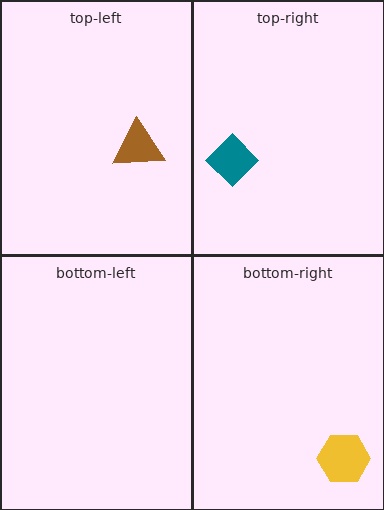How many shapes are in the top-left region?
1.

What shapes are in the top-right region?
The teal diamond.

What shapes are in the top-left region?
The brown triangle.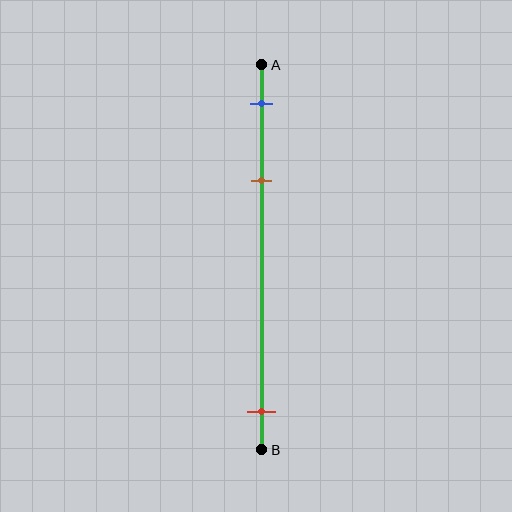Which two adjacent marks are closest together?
The blue and brown marks are the closest adjacent pair.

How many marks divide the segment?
There are 3 marks dividing the segment.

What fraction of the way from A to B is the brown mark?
The brown mark is approximately 30% (0.3) of the way from A to B.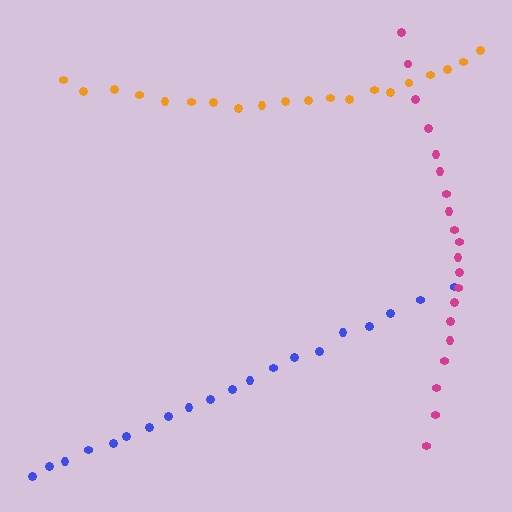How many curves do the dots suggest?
There are 3 distinct paths.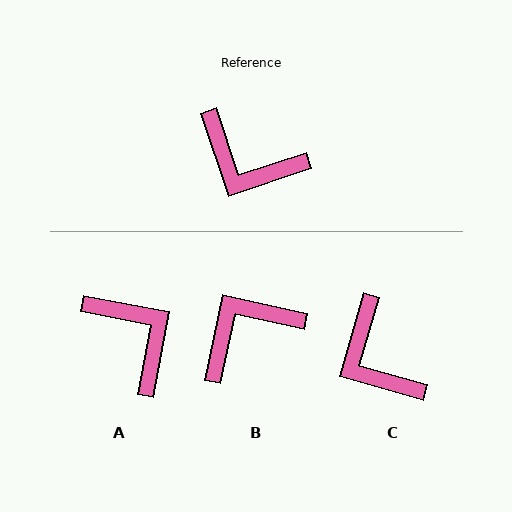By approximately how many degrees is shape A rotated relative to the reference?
Approximately 151 degrees counter-clockwise.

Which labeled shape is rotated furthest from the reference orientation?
A, about 151 degrees away.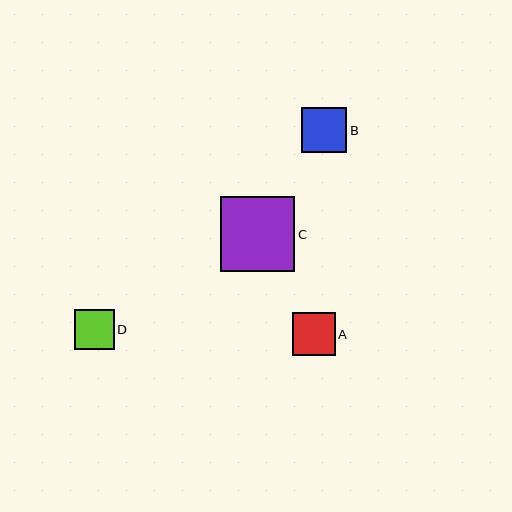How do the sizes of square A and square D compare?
Square A and square D are approximately the same size.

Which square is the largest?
Square C is the largest with a size of approximately 75 pixels.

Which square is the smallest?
Square D is the smallest with a size of approximately 40 pixels.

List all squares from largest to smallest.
From largest to smallest: C, B, A, D.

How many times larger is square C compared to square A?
Square C is approximately 1.8 times the size of square A.